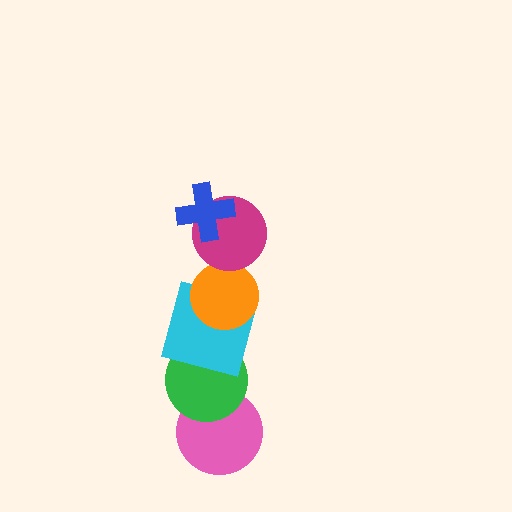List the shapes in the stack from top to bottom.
From top to bottom: the blue cross, the magenta circle, the orange circle, the cyan square, the green circle, the pink circle.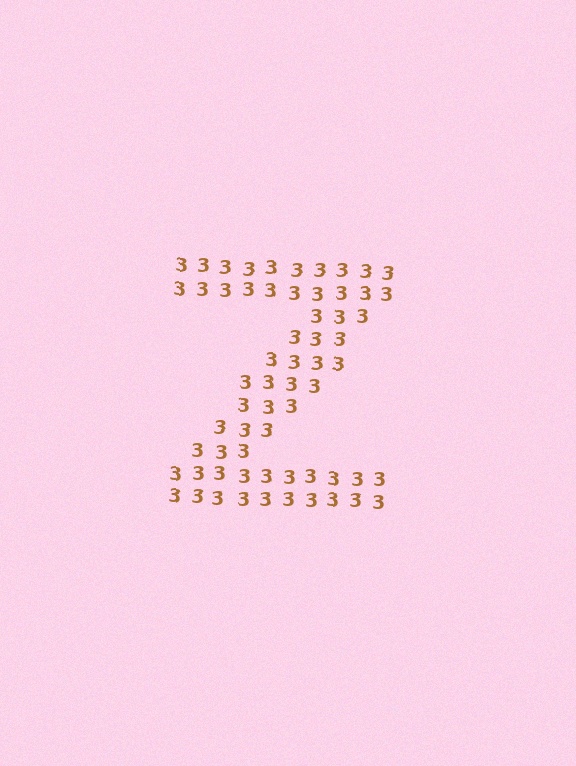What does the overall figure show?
The overall figure shows the letter Z.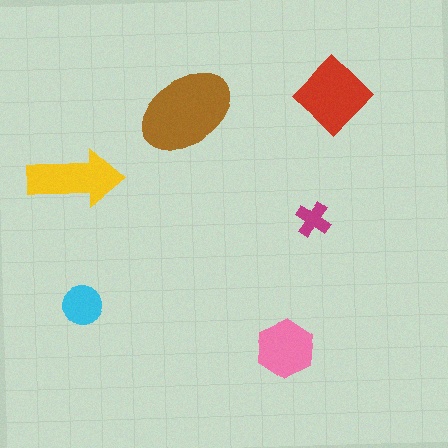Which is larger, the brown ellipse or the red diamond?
The brown ellipse.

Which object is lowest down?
The pink hexagon is bottommost.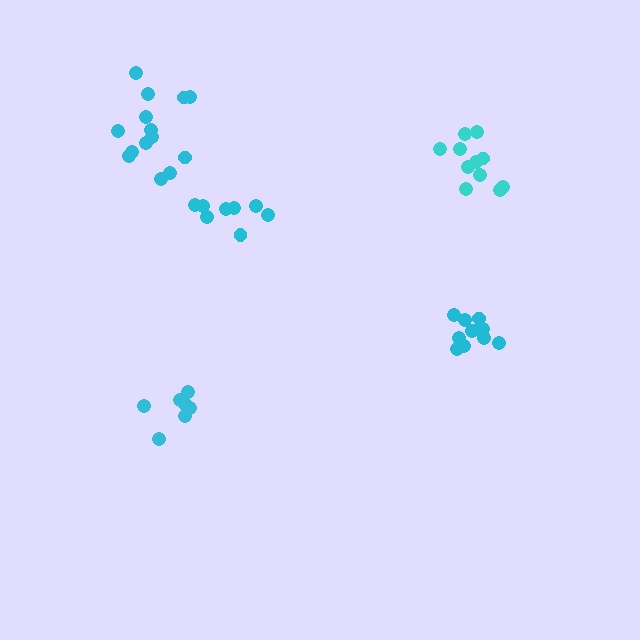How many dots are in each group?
Group 1: 14 dots, Group 2: 11 dots, Group 3: 8 dots, Group 4: 8 dots, Group 5: 11 dots (52 total).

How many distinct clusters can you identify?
There are 5 distinct clusters.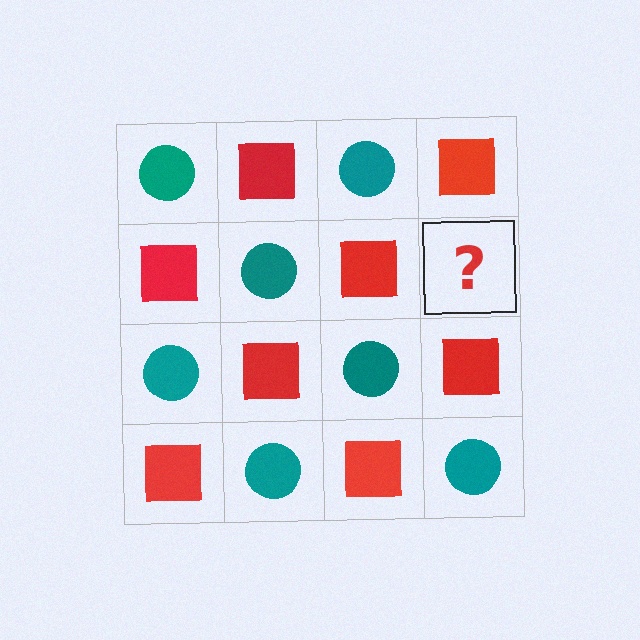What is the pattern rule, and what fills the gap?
The rule is that it alternates teal circle and red square in a checkerboard pattern. The gap should be filled with a teal circle.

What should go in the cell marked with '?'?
The missing cell should contain a teal circle.